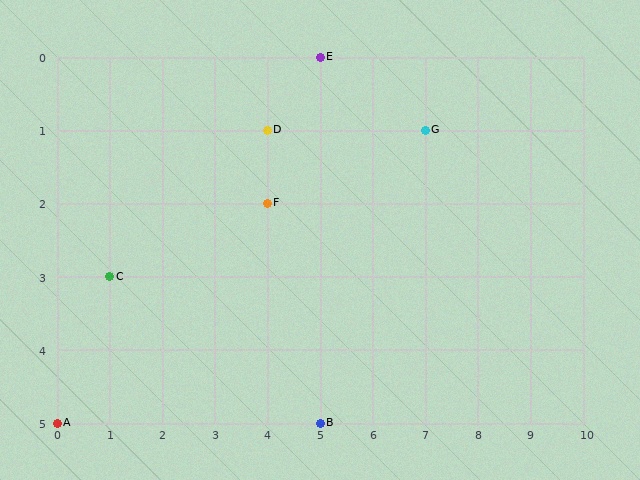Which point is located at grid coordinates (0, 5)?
Point A is at (0, 5).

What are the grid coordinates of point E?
Point E is at grid coordinates (5, 0).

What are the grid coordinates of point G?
Point G is at grid coordinates (7, 1).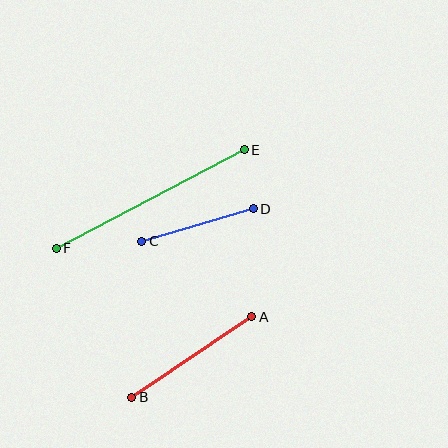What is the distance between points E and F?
The distance is approximately 213 pixels.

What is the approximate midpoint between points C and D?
The midpoint is at approximately (198, 225) pixels.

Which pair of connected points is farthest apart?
Points E and F are farthest apart.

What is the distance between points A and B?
The distance is approximately 144 pixels.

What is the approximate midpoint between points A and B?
The midpoint is at approximately (192, 357) pixels.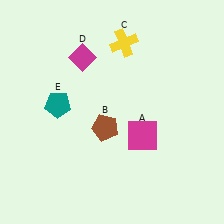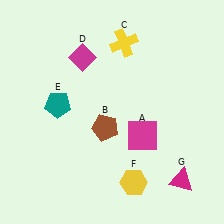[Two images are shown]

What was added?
A yellow hexagon (F), a magenta triangle (G) were added in Image 2.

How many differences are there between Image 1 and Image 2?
There are 2 differences between the two images.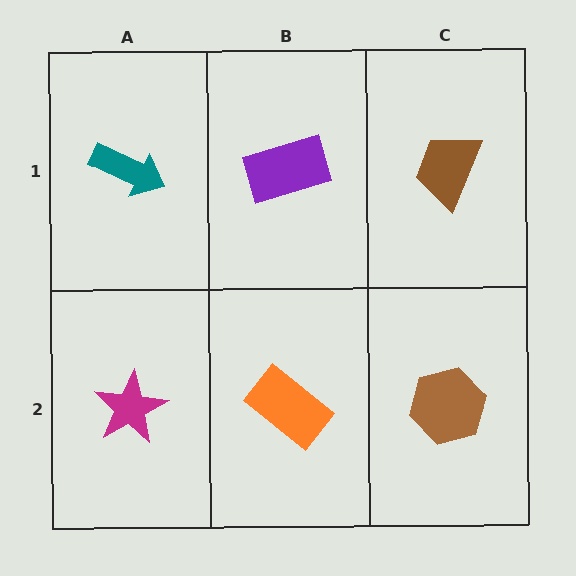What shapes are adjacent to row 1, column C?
A brown hexagon (row 2, column C), a purple rectangle (row 1, column B).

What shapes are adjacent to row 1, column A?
A magenta star (row 2, column A), a purple rectangle (row 1, column B).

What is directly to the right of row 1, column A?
A purple rectangle.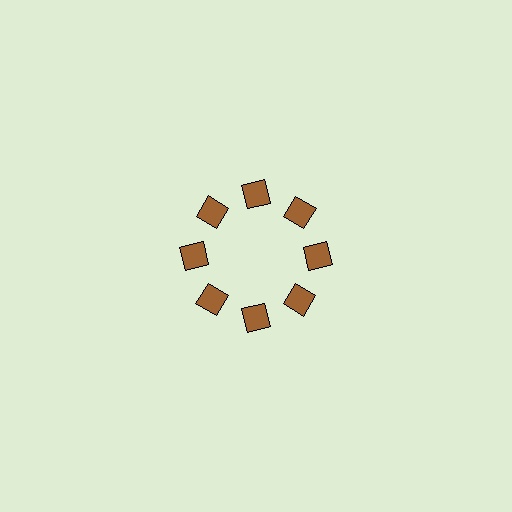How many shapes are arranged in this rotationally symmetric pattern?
There are 8 shapes, arranged in 8 groups of 1.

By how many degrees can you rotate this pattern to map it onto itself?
The pattern maps onto itself every 45 degrees of rotation.